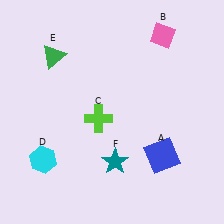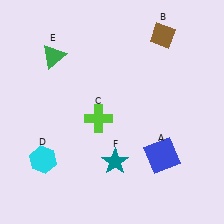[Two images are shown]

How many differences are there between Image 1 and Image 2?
There is 1 difference between the two images.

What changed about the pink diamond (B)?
In Image 1, B is pink. In Image 2, it changed to brown.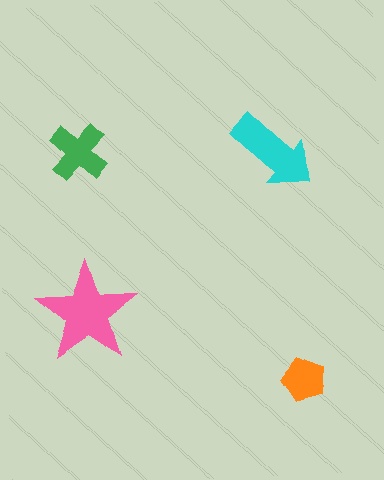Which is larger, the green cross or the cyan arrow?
The cyan arrow.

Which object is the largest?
The pink star.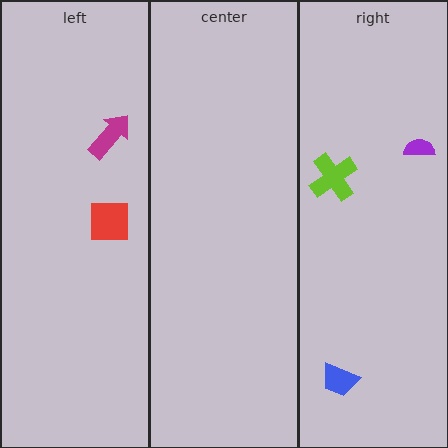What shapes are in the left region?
The magenta arrow, the red square.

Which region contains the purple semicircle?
The right region.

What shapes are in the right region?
The blue trapezoid, the lime cross, the purple semicircle.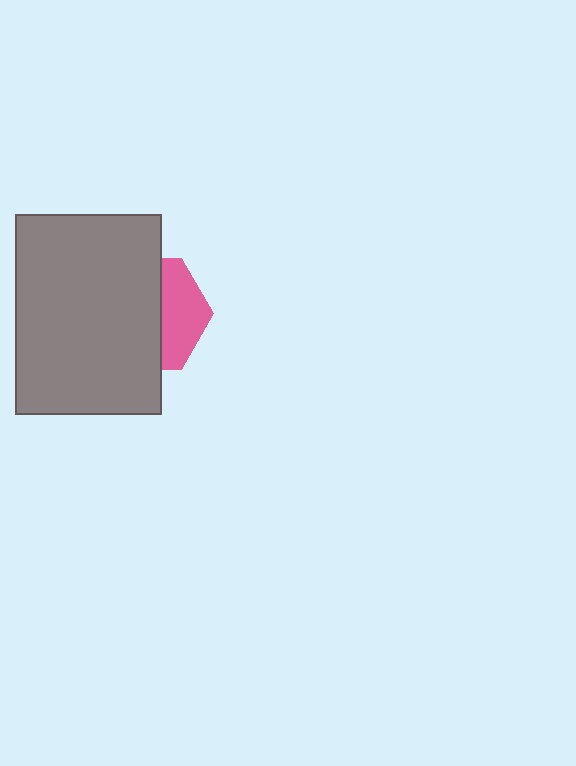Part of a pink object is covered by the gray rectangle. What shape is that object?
It is a hexagon.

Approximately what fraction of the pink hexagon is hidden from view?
Roughly 63% of the pink hexagon is hidden behind the gray rectangle.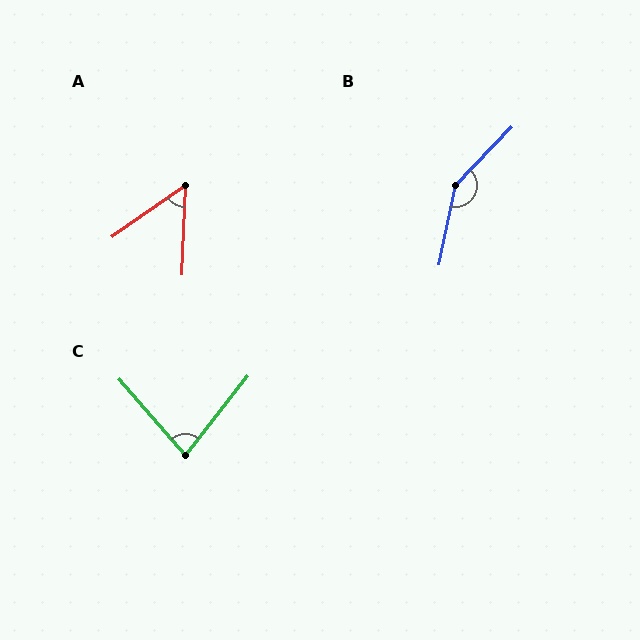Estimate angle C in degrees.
Approximately 79 degrees.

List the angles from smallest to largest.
A (53°), C (79°), B (147°).